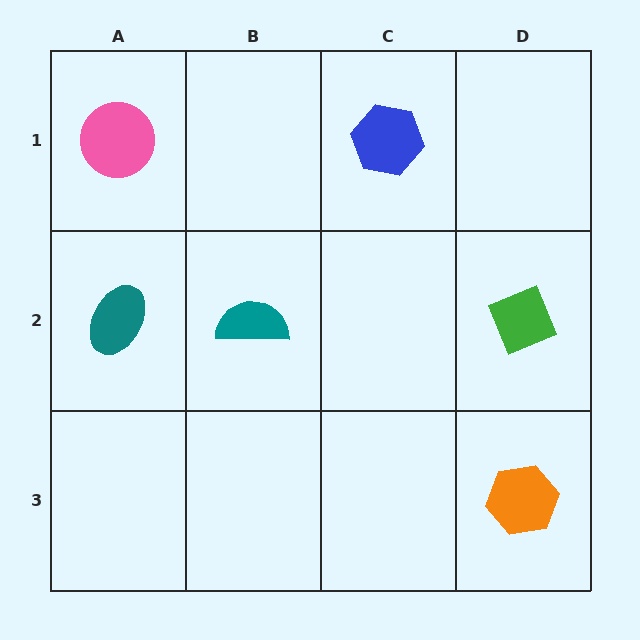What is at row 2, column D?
A green diamond.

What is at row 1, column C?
A blue hexagon.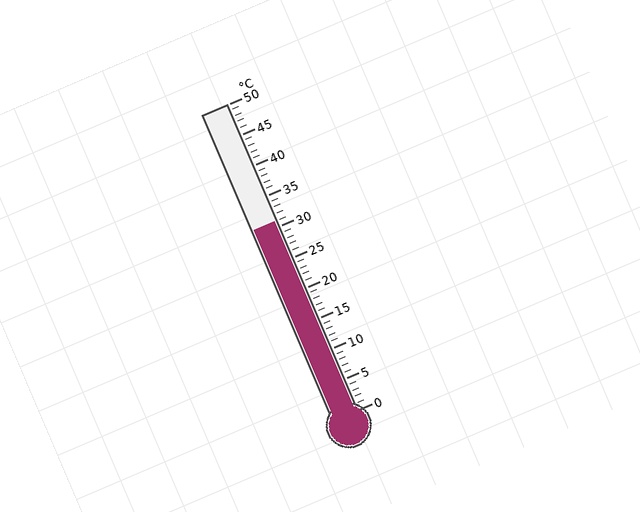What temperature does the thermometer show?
The thermometer shows approximately 31°C.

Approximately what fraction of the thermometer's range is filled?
The thermometer is filled to approximately 60% of its range.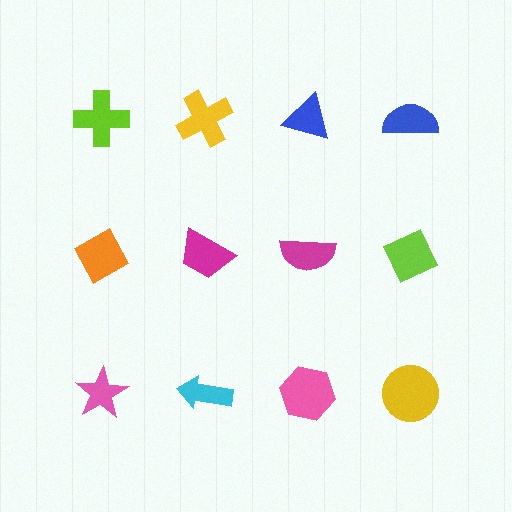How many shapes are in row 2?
4 shapes.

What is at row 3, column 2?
A cyan arrow.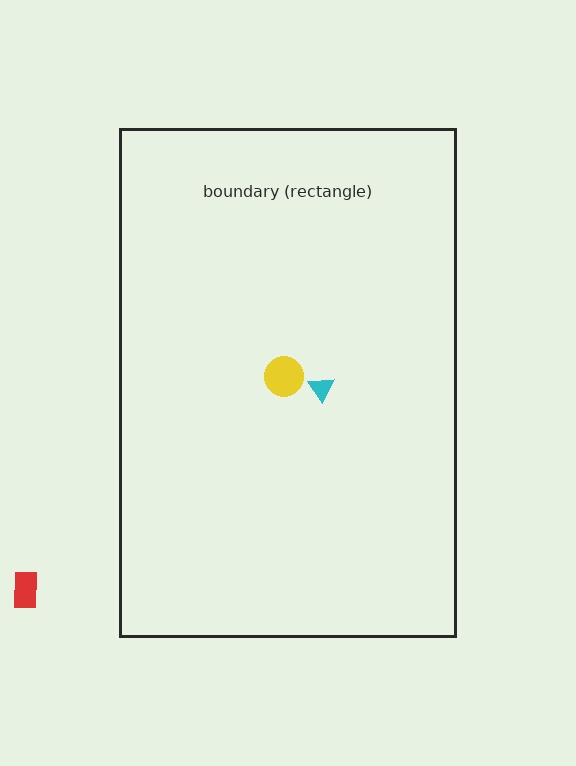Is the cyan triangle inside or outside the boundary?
Inside.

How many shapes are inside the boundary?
2 inside, 1 outside.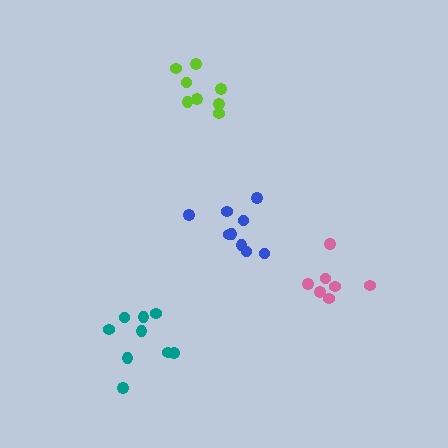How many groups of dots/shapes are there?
There are 4 groups.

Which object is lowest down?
The teal cluster is bottommost.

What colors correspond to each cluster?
The clusters are colored: teal, lime, blue, pink.